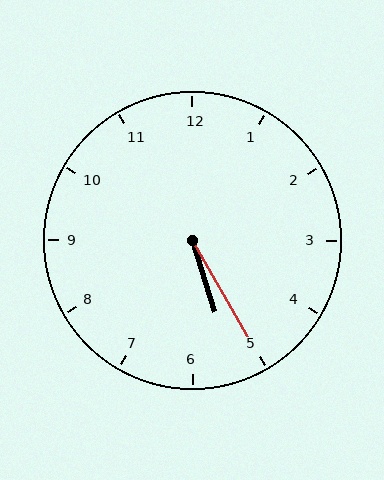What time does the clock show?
5:25.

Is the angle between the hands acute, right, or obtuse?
It is acute.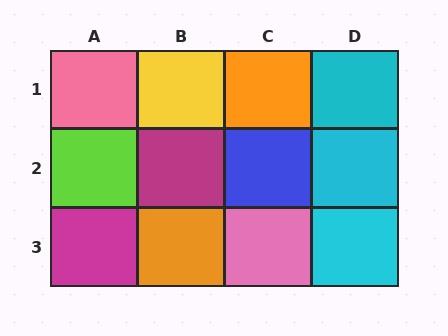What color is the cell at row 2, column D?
Cyan.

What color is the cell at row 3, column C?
Pink.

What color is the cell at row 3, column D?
Cyan.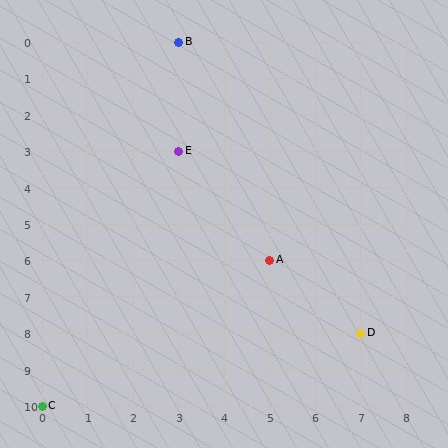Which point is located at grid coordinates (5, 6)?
Point A is at (5, 6).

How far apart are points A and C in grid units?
Points A and C are 5 columns and 4 rows apart (about 6.4 grid units diagonally).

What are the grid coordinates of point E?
Point E is at grid coordinates (3, 3).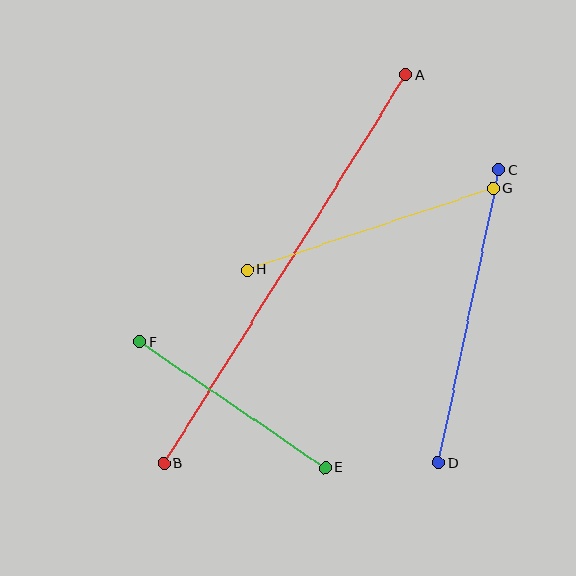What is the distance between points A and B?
The distance is approximately 457 pixels.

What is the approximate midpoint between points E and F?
The midpoint is at approximately (232, 405) pixels.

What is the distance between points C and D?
The distance is approximately 299 pixels.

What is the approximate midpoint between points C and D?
The midpoint is at approximately (469, 316) pixels.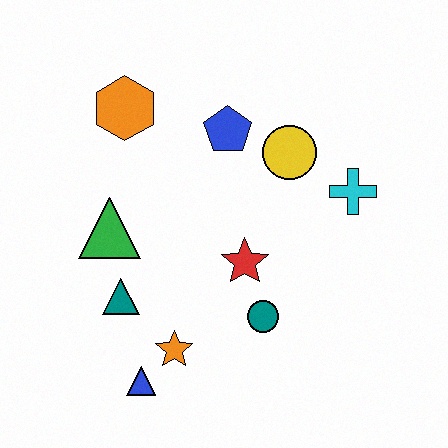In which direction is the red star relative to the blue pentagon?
The red star is below the blue pentagon.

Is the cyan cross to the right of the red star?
Yes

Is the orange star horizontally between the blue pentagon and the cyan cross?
No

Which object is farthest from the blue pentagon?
The blue triangle is farthest from the blue pentagon.